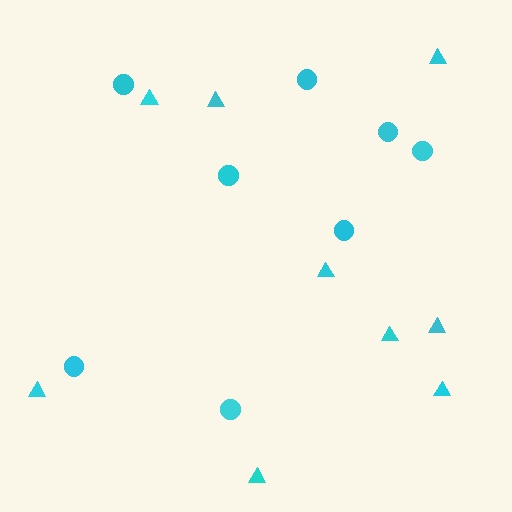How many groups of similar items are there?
There are 2 groups: one group of circles (8) and one group of triangles (9).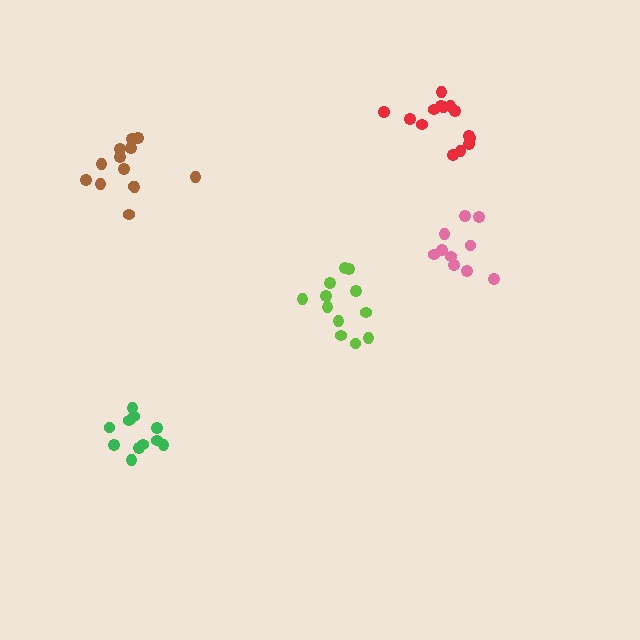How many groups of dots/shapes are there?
There are 5 groups.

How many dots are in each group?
Group 1: 14 dots, Group 2: 11 dots, Group 3: 12 dots, Group 4: 10 dots, Group 5: 13 dots (60 total).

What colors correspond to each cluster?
The clusters are colored: red, green, lime, pink, brown.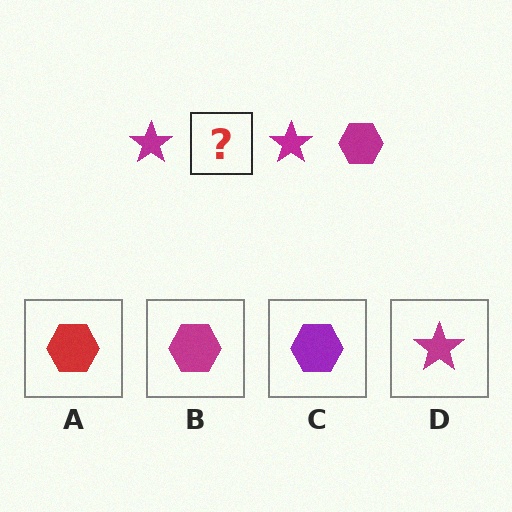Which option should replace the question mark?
Option B.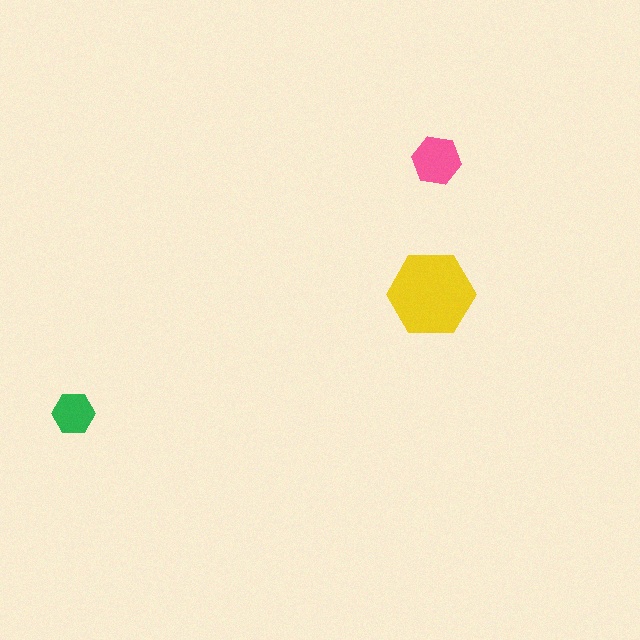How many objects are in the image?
There are 3 objects in the image.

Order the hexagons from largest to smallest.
the yellow one, the pink one, the green one.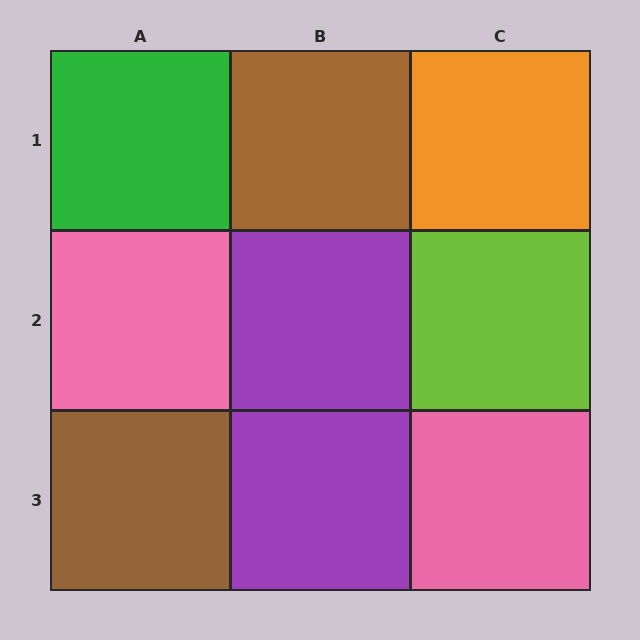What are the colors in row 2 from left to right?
Pink, purple, lime.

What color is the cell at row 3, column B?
Purple.